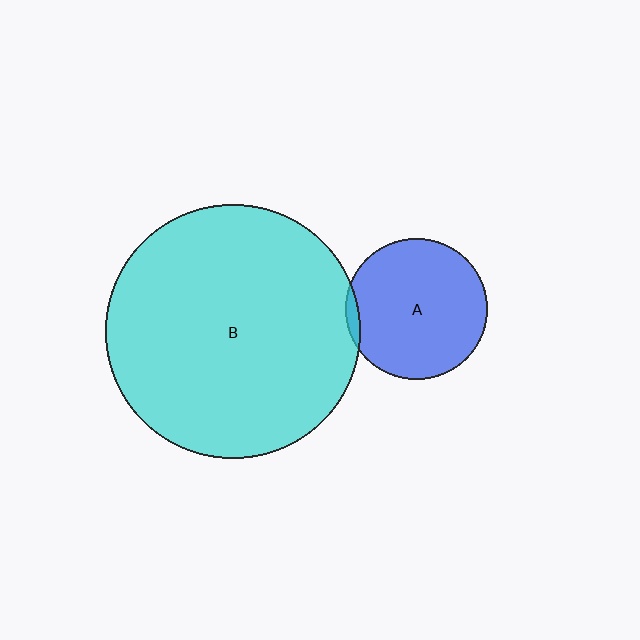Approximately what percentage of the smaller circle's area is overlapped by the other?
Approximately 5%.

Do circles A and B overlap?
Yes.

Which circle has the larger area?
Circle B (cyan).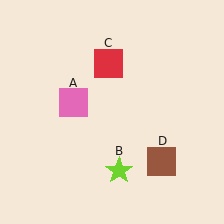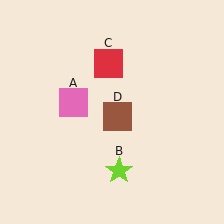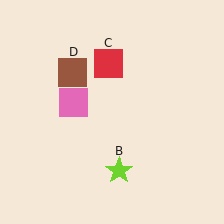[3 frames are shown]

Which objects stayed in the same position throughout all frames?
Pink square (object A) and lime star (object B) and red square (object C) remained stationary.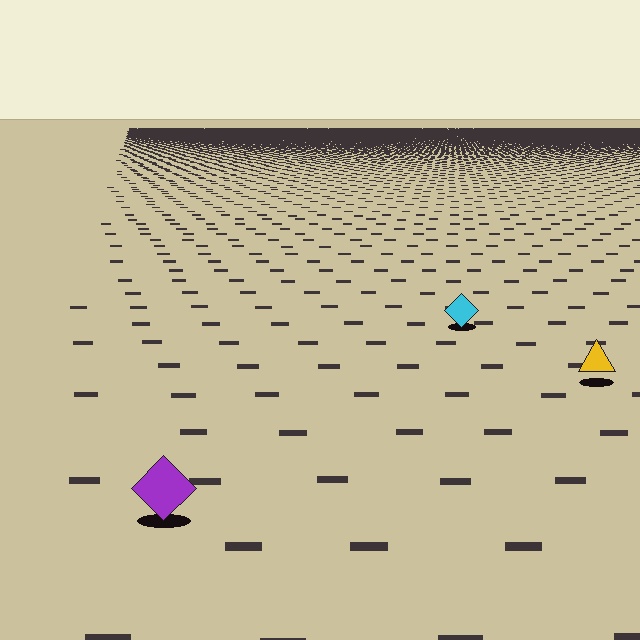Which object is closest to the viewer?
The purple diamond is closest. The texture marks near it are larger and more spread out.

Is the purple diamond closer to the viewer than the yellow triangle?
Yes. The purple diamond is closer — you can tell from the texture gradient: the ground texture is coarser near it.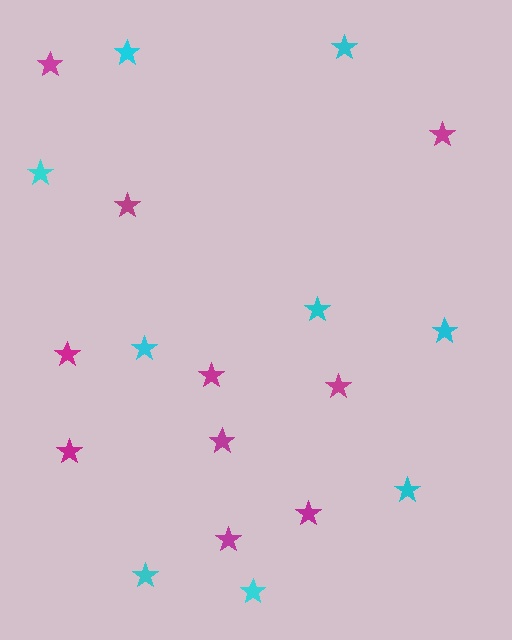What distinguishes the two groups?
There are 2 groups: one group of cyan stars (9) and one group of magenta stars (10).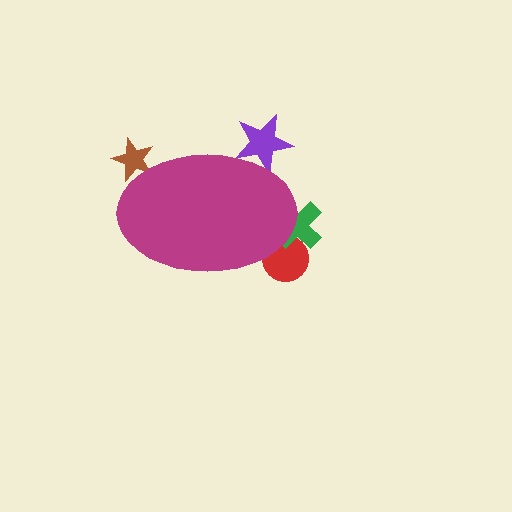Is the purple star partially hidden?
Yes, the purple star is partially hidden behind the magenta ellipse.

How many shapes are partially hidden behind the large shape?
4 shapes are partially hidden.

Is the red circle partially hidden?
Yes, the red circle is partially hidden behind the magenta ellipse.